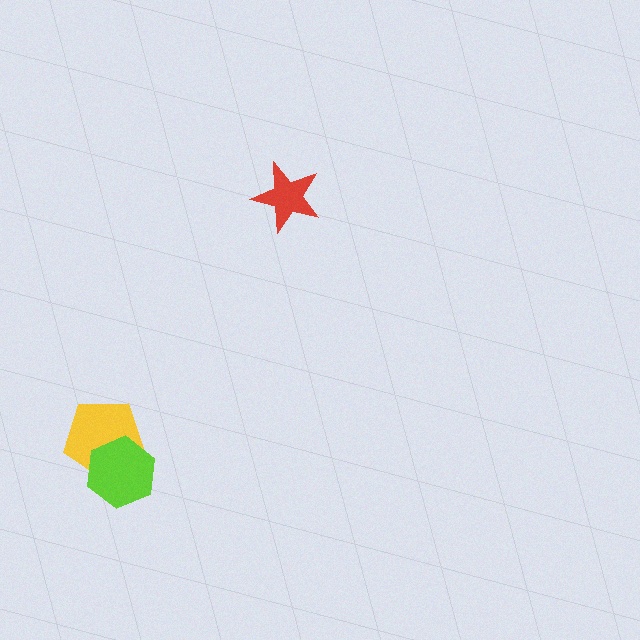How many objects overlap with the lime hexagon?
1 object overlaps with the lime hexagon.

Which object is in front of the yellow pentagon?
The lime hexagon is in front of the yellow pentagon.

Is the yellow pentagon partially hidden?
Yes, it is partially covered by another shape.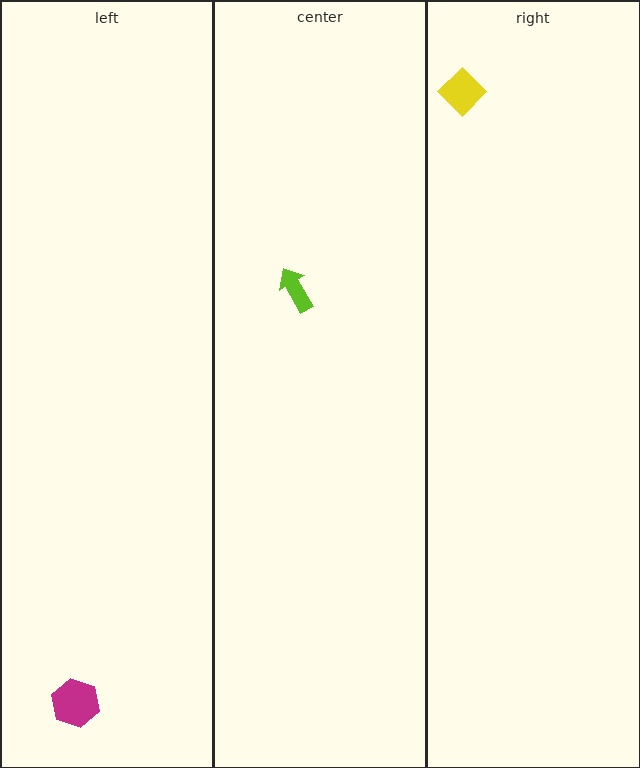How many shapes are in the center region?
1.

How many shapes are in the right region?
1.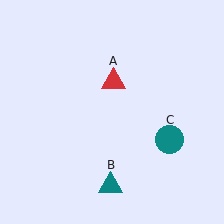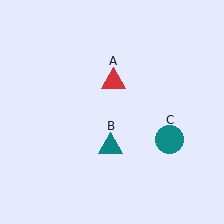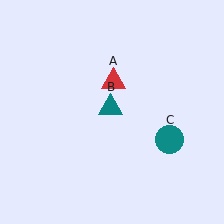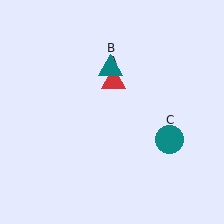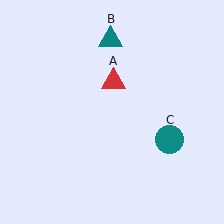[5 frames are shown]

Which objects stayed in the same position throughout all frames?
Red triangle (object A) and teal circle (object C) remained stationary.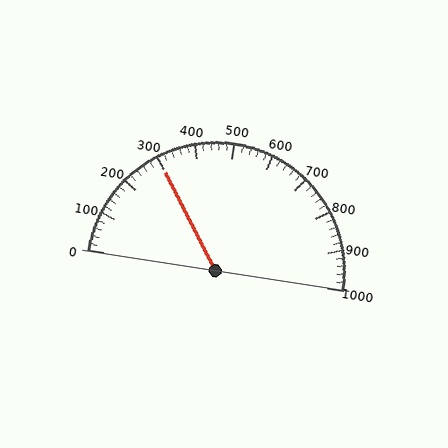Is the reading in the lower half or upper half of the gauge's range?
The reading is in the lower half of the range (0 to 1000).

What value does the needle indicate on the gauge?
The needle indicates approximately 300.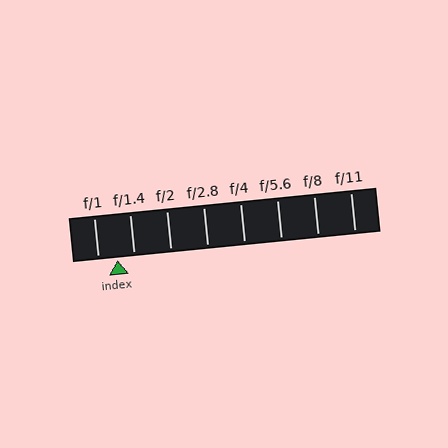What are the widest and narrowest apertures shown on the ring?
The widest aperture shown is f/1 and the narrowest is f/11.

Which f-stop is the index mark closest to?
The index mark is closest to f/1.4.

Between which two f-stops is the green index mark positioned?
The index mark is between f/1 and f/1.4.